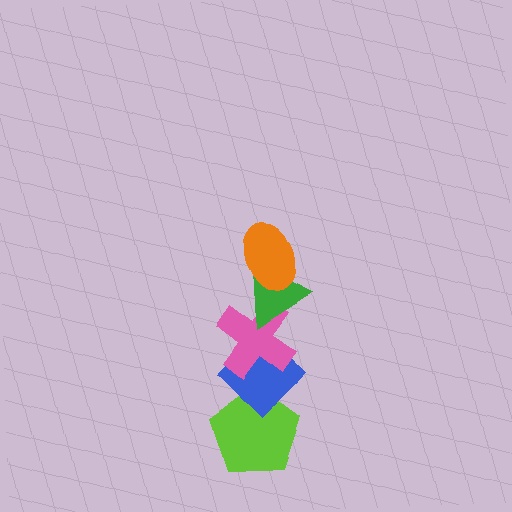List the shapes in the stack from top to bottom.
From top to bottom: the orange ellipse, the green triangle, the pink cross, the blue diamond, the lime pentagon.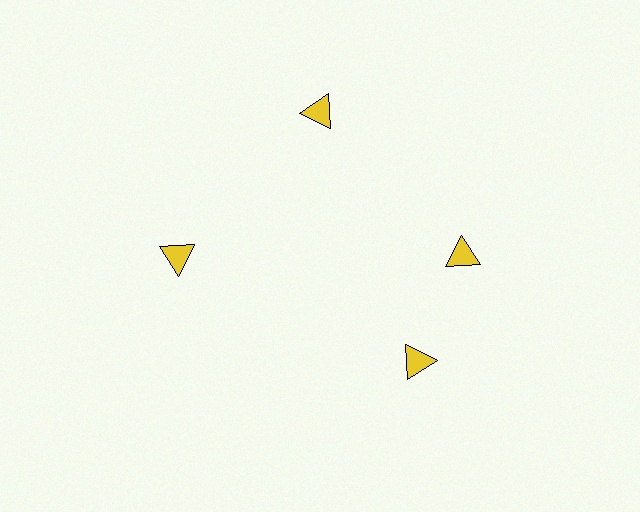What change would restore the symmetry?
The symmetry would be restored by rotating it back into even spacing with its neighbors so that all 4 triangles sit at equal angles and equal distance from the center.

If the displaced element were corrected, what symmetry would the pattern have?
It would have 4-fold rotational symmetry — the pattern would map onto itself every 90 degrees.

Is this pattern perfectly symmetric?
No. The 4 yellow triangles are arranged in a ring, but one element near the 6 o'clock position is rotated out of alignment along the ring, breaking the 4-fold rotational symmetry.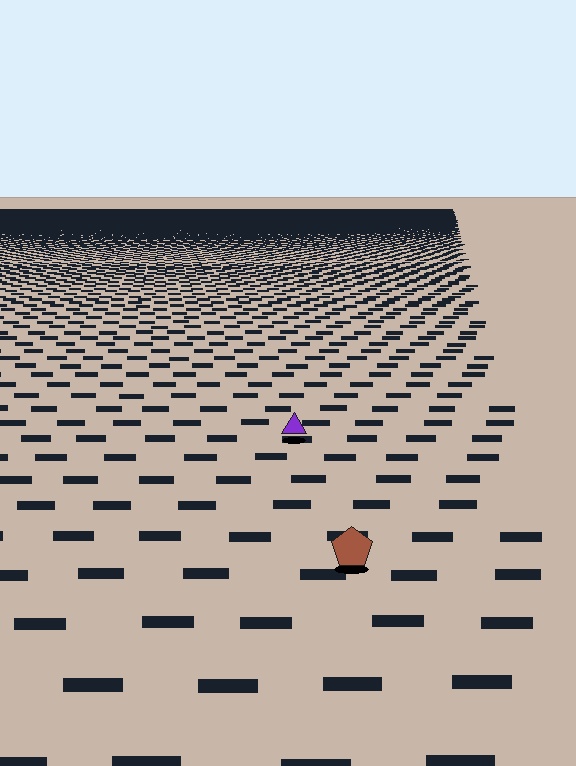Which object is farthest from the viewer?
The purple triangle is farthest from the viewer. It appears smaller and the ground texture around it is denser.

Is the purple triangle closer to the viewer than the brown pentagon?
No. The brown pentagon is closer — you can tell from the texture gradient: the ground texture is coarser near it.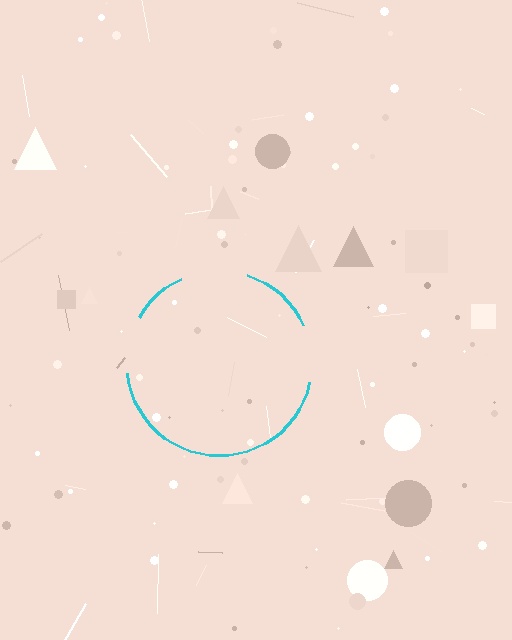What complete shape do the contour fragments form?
The contour fragments form a circle.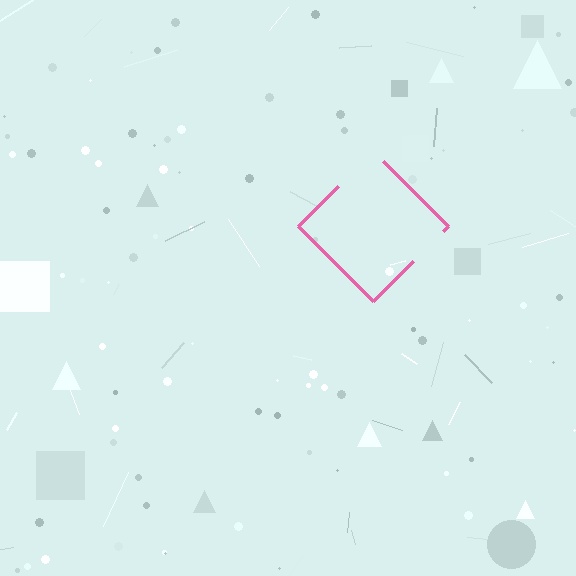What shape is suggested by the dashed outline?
The dashed outline suggests a diamond.